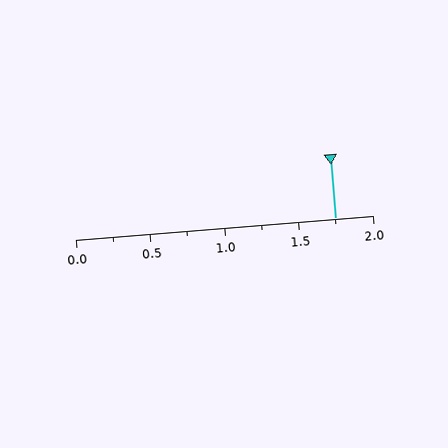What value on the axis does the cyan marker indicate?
The marker indicates approximately 1.75.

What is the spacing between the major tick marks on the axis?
The major ticks are spaced 0.5 apart.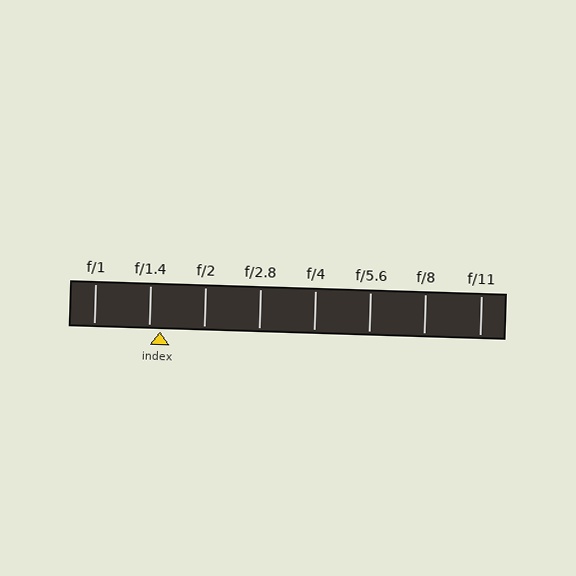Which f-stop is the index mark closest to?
The index mark is closest to f/1.4.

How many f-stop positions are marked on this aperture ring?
There are 8 f-stop positions marked.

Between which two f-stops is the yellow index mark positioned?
The index mark is between f/1.4 and f/2.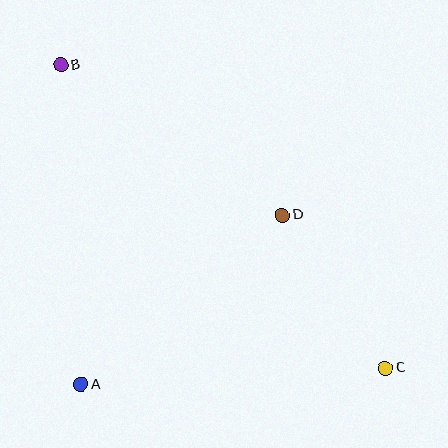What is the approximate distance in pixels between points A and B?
The distance between A and B is approximately 320 pixels.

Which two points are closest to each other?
Points C and D are closest to each other.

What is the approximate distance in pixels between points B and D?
The distance between B and D is approximately 268 pixels.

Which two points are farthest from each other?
Points B and C are farthest from each other.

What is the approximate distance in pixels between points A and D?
The distance between A and D is approximately 263 pixels.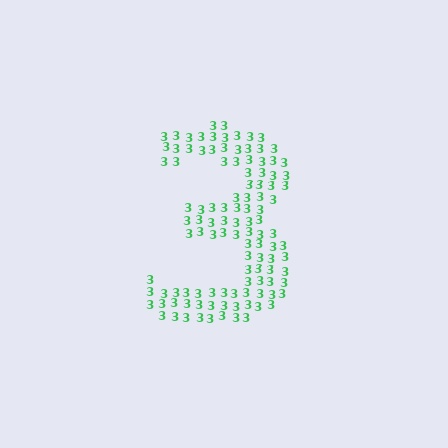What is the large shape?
The large shape is the digit 3.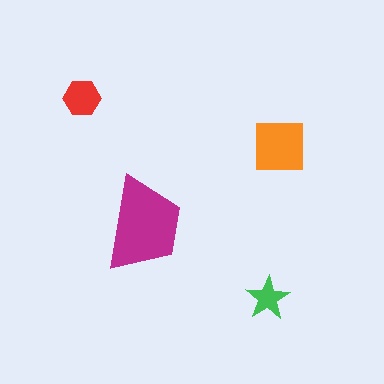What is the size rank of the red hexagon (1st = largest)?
3rd.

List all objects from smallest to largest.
The green star, the red hexagon, the orange square, the magenta trapezoid.